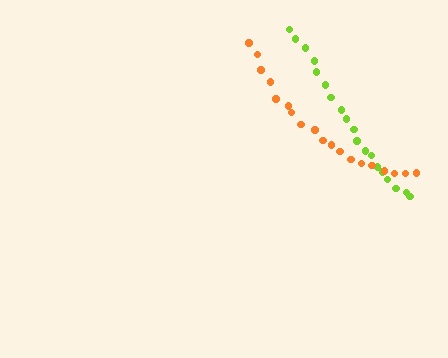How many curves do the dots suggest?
There are 2 distinct paths.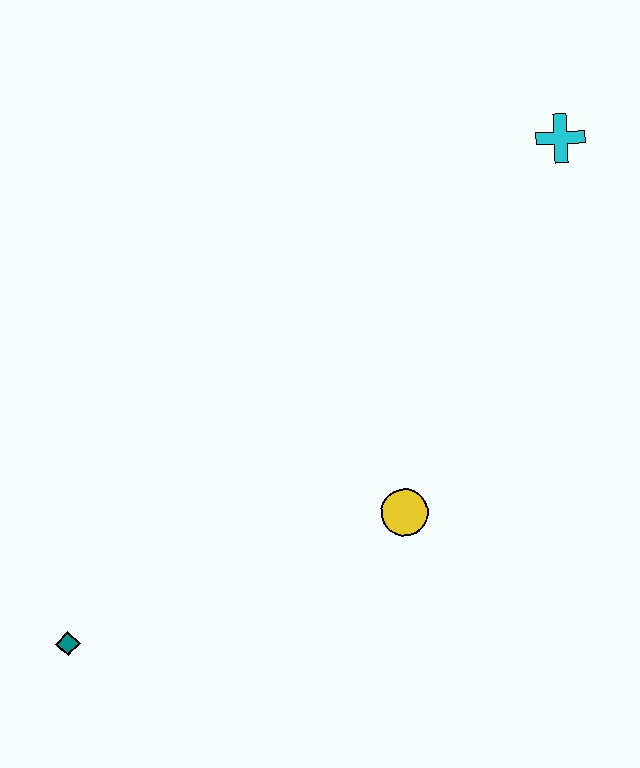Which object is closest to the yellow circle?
The teal diamond is closest to the yellow circle.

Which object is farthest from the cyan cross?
The teal diamond is farthest from the cyan cross.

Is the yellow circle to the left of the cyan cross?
Yes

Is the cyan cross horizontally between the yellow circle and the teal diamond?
No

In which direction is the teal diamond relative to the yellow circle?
The teal diamond is to the left of the yellow circle.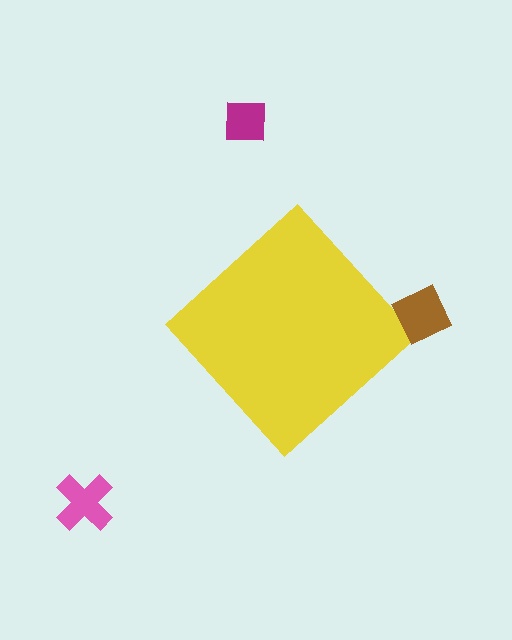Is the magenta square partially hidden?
No, the magenta square is fully visible.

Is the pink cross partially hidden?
No, the pink cross is fully visible.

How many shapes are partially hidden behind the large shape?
0 shapes are partially hidden.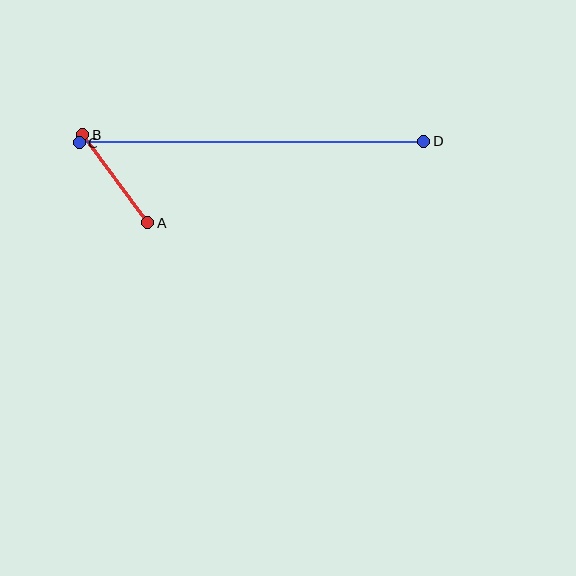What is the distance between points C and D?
The distance is approximately 344 pixels.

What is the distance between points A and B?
The distance is approximately 109 pixels.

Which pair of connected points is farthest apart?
Points C and D are farthest apart.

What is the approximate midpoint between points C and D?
The midpoint is at approximately (252, 142) pixels.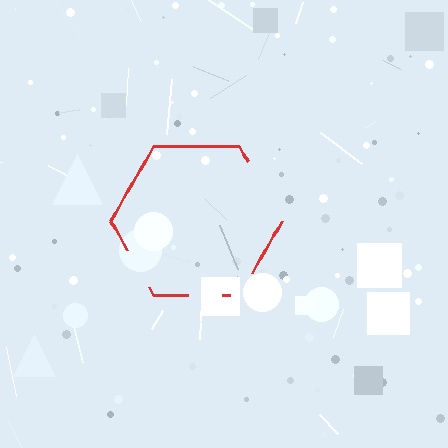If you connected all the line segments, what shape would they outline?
They would outline a hexagon.